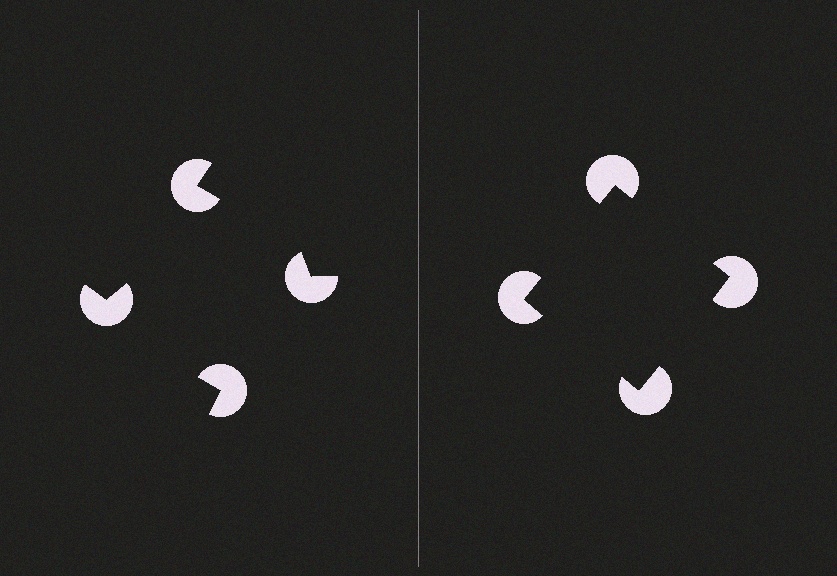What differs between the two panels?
The pac-man discs are positioned identically on both sides; only the wedge orientations differ. On the right they align to a square; on the left they are misaligned.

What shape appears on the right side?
An illusory square.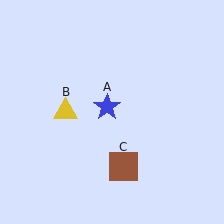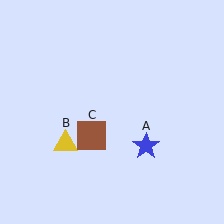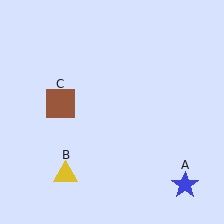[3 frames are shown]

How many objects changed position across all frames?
3 objects changed position: blue star (object A), yellow triangle (object B), brown square (object C).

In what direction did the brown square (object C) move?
The brown square (object C) moved up and to the left.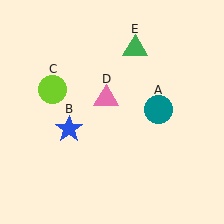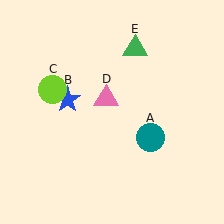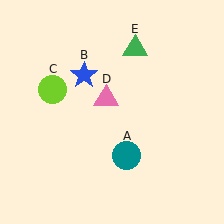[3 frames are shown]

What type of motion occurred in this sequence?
The teal circle (object A), blue star (object B) rotated clockwise around the center of the scene.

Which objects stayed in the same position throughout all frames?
Lime circle (object C) and pink triangle (object D) and green triangle (object E) remained stationary.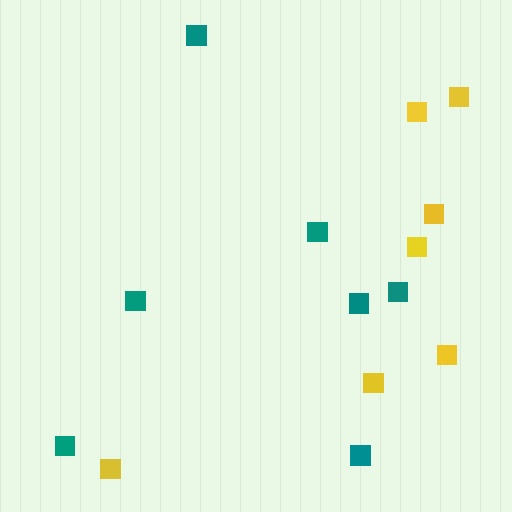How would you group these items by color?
There are 2 groups: one group of yellow squares (7) and one group of teal squares (7).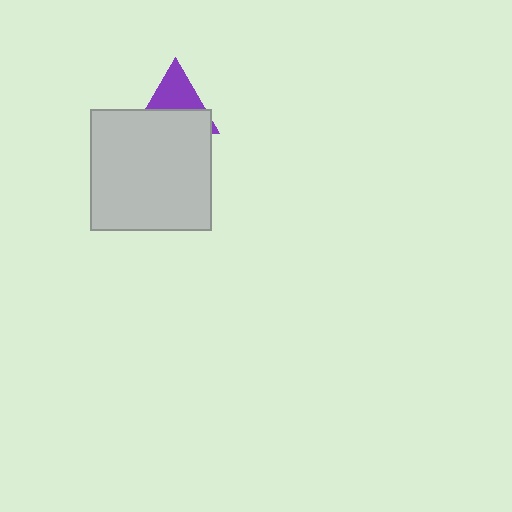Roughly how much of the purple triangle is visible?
About half of it is visible (roughly 49%).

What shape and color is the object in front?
The object in front is a light gray square.